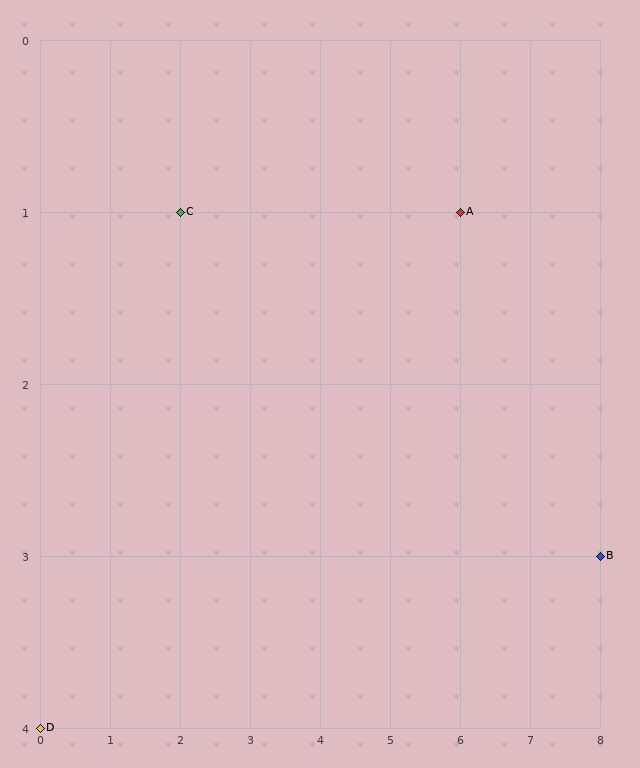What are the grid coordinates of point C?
Point C is at grid coordinates (2, 1).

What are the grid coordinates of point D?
Point D is at grid coordinates (0, 4).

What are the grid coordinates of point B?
Point B is at grid coordinates (8, 3).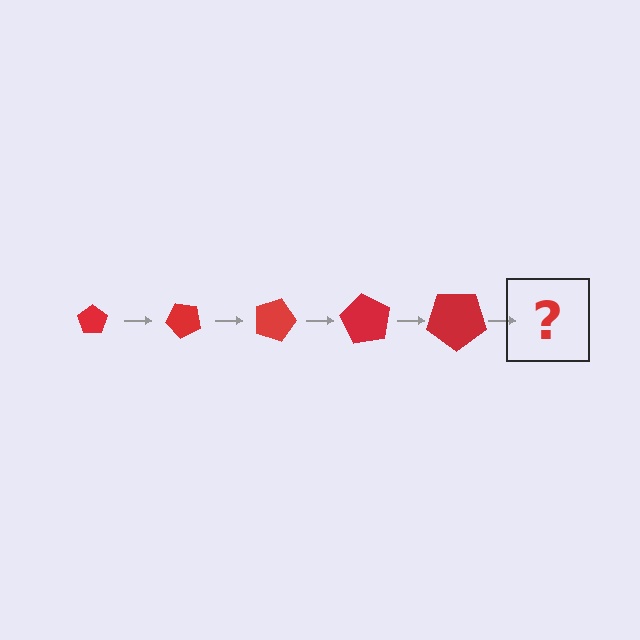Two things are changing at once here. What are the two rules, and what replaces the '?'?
The two rules are that the pentagon grows larger each step and it rotates 45 degrees each step. The '?' should be a pentagon, larger than the previous one and rotated 225 degrees from the start.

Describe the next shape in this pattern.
It should be a pentagon, larger than the previous one and rotated 225 degrees from the start.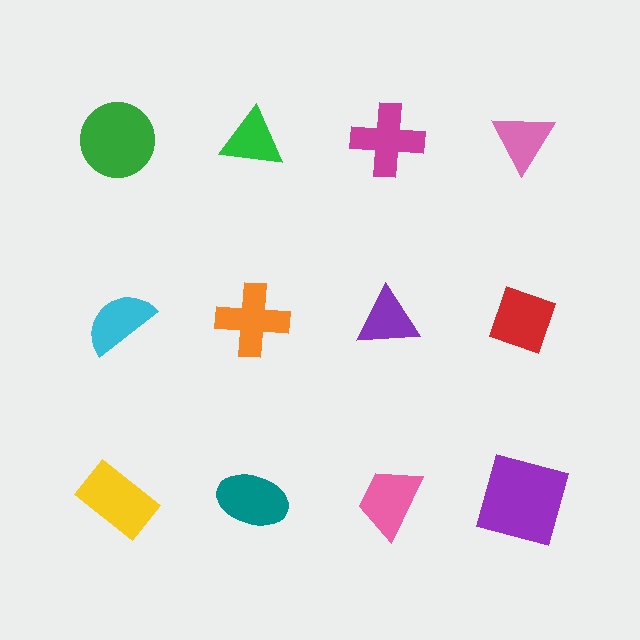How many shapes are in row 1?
4 shapes.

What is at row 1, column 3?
A magenta cross.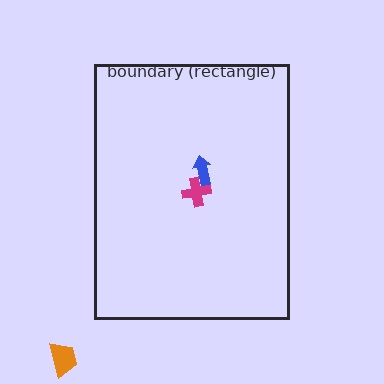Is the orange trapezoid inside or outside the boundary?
Outside.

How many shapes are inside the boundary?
2 inside, 1 outside.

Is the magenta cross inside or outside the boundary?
Inside.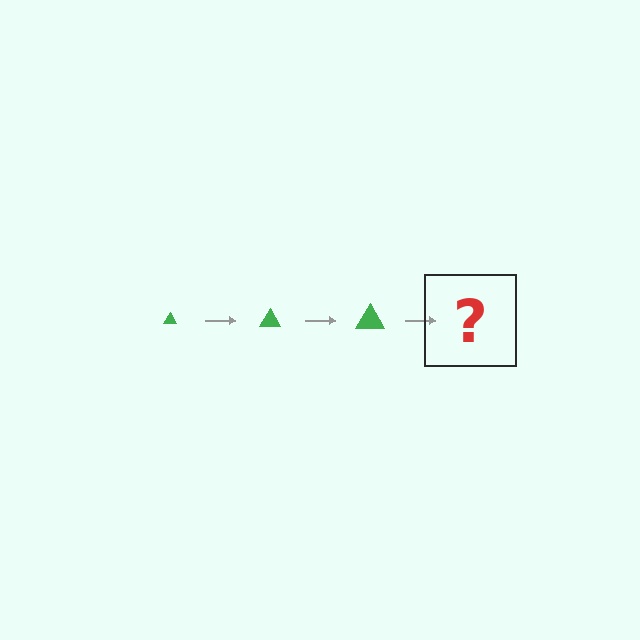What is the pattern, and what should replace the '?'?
The pattern is that the triangle gets progressively larger each step. The '?' should be a green triangle, larger than the previous one.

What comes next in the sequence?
The next element should be a green triangle, larger than the previous one.